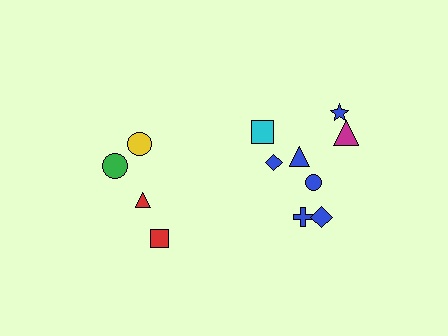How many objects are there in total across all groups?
There are 12 objects.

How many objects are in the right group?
There are 8 objects.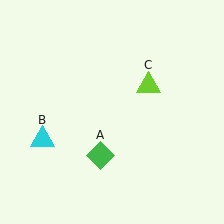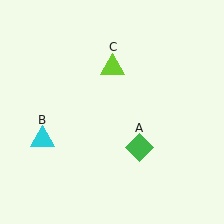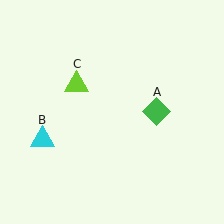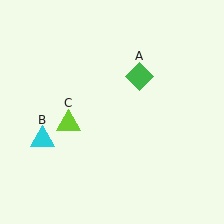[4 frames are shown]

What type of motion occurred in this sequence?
The green diamond (object A), lime triangle (object C) rotated counterclockwise around the center of the scene.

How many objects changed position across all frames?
2 objects changed position: green diamond (object A), lime triangle (object C).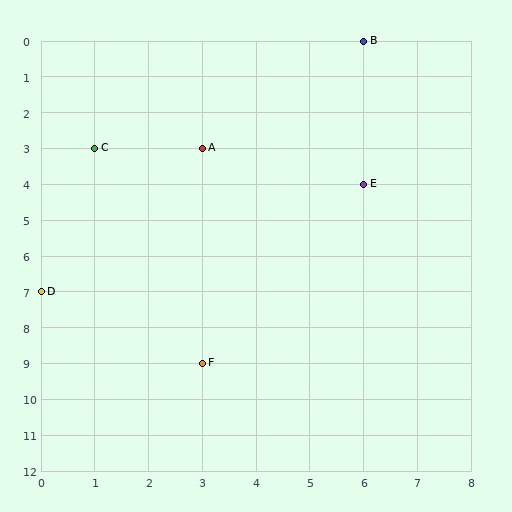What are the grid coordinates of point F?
Point F is at grid coordinates (3, 9).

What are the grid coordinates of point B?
Point B is at grid coordinates (6, 0).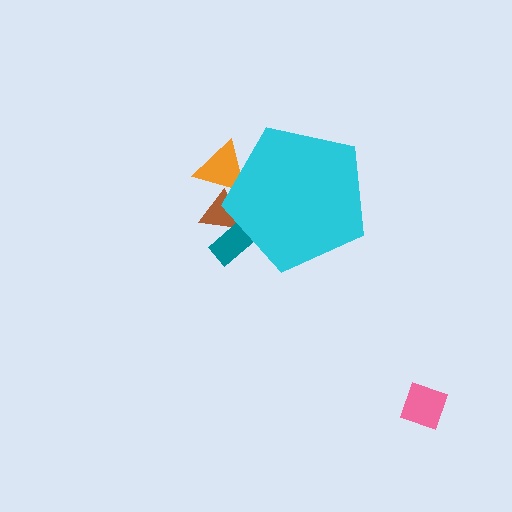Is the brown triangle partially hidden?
Yes, the brown triangle is partially hidden behind the cyan pentagon.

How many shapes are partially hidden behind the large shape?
3 shapes are partially hidden.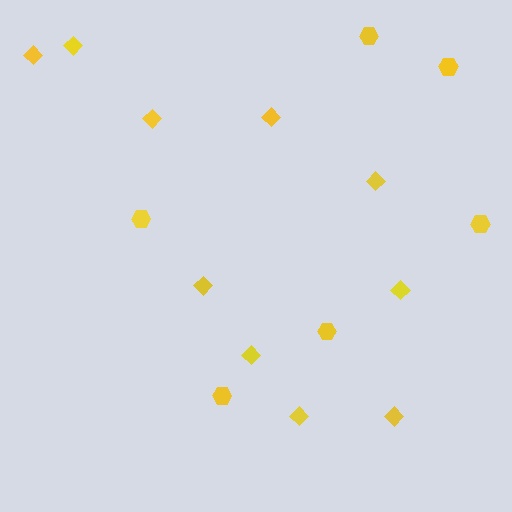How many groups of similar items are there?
There are 2 groups: one group of diamonds (10) and one group of hexagons (6).